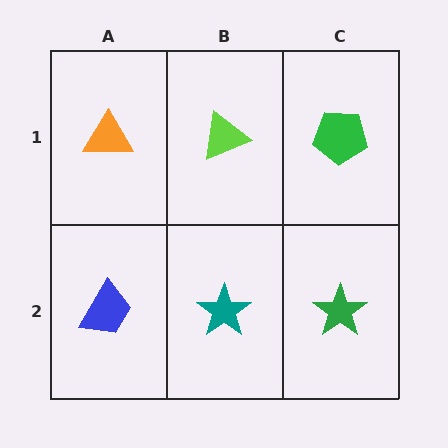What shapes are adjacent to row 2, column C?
A green pentagon (row 1, column C), a teal star (row 2, column B).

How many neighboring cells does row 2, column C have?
2.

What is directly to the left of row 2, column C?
A teal star.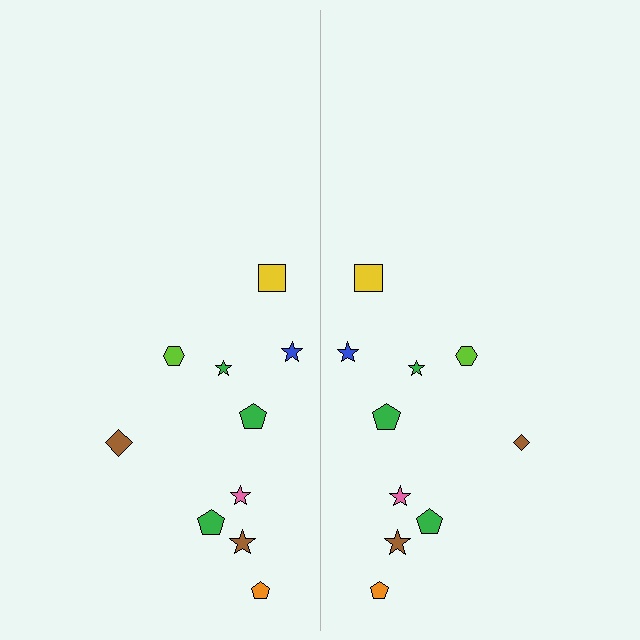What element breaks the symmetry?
The brown diamond on the right side has a different size than its mirror counterpart.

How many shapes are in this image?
There are 20 shapes in this image.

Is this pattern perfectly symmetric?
No, the pattern is not perfectly symmetric. The brown diamond on the right side has a different size than its mirror counterpart.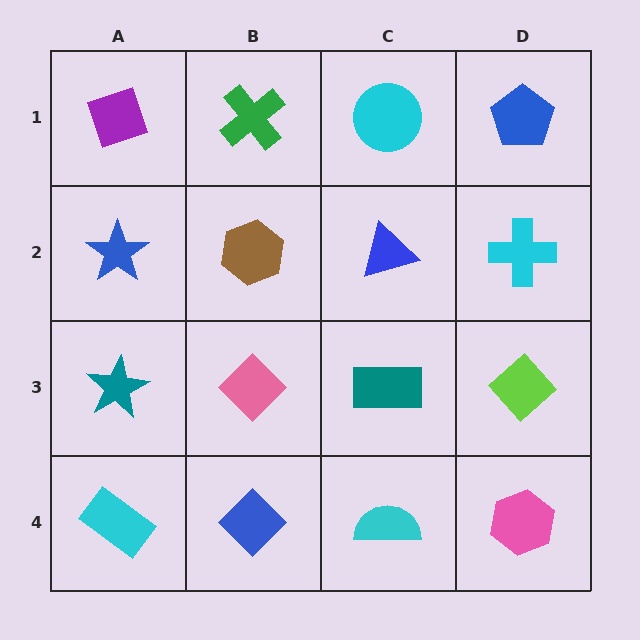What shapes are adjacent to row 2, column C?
A cyan circle (row 1, column C), a teal rectangle (row 3, column C), a brown hexagon (row 2, column B), a cyan cross (row 2, column D).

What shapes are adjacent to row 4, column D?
A lime diamond (row 3, column D), a cyan semicircle (row 4, column C).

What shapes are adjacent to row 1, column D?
A cyan cross (row 2, column D), a cyan circle (row 1, column C).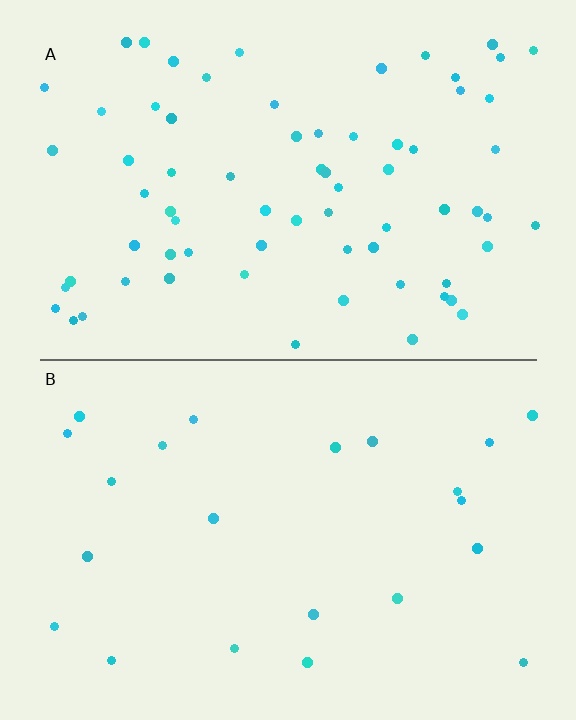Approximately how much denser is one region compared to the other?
Approximately 3.1× — region A over region B.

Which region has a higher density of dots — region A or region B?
A (the top).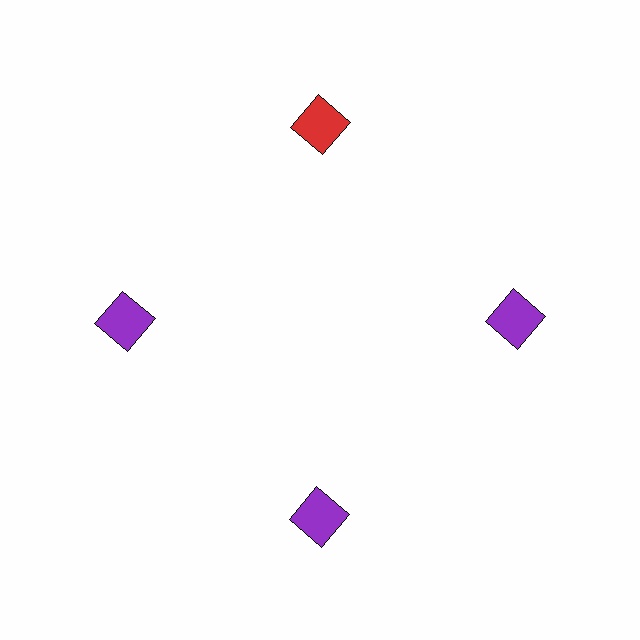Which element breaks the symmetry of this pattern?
The red square at roughly the 12 o'clock position breaks the symmetry. All other shapes are purple squares.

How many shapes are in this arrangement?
There are 4 shapes arranged in a ring pattern.